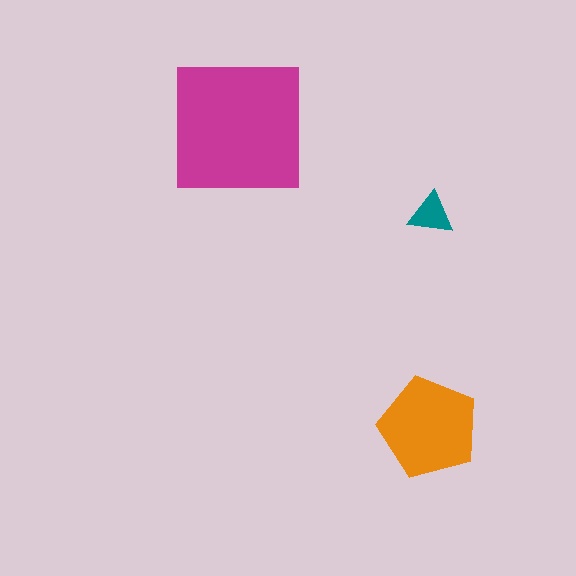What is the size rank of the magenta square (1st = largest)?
1st.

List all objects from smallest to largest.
The teal triangle, the orange pentagon, the magenta square.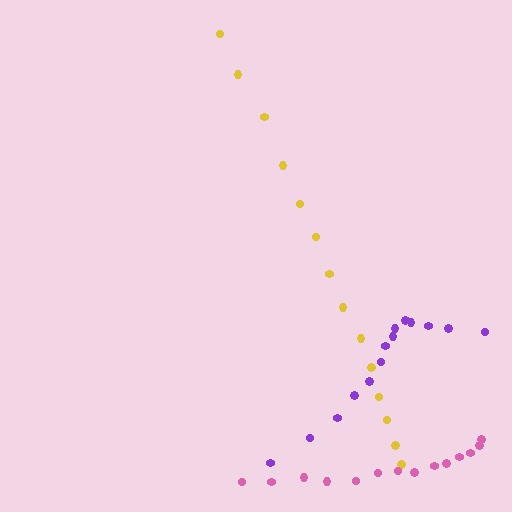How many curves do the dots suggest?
There are 3 distinct paths.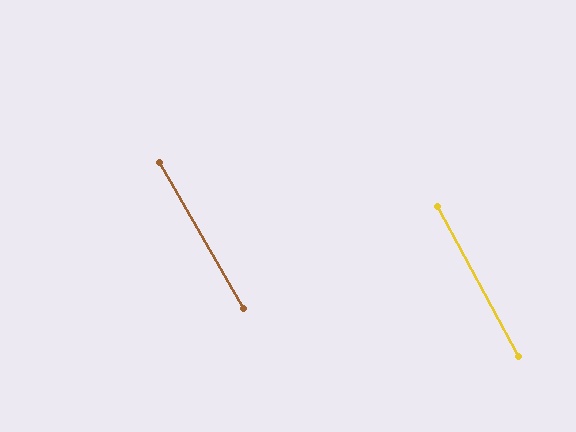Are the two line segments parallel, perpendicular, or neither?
Parallel — their directions differ by only 1.7°.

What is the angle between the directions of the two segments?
Approximately 2 degrees.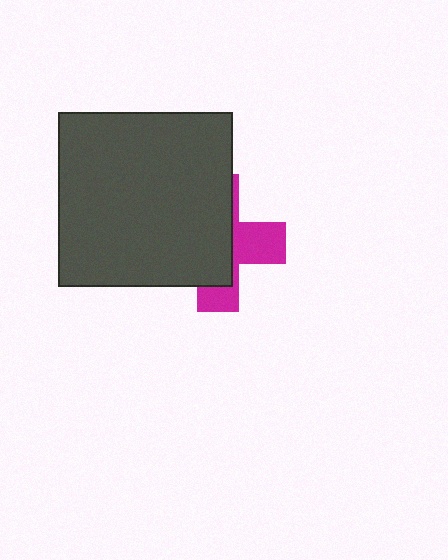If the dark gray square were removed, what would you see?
You would see the complete magenta cross.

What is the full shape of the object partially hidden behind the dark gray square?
The partially hidden object is a magenta cross.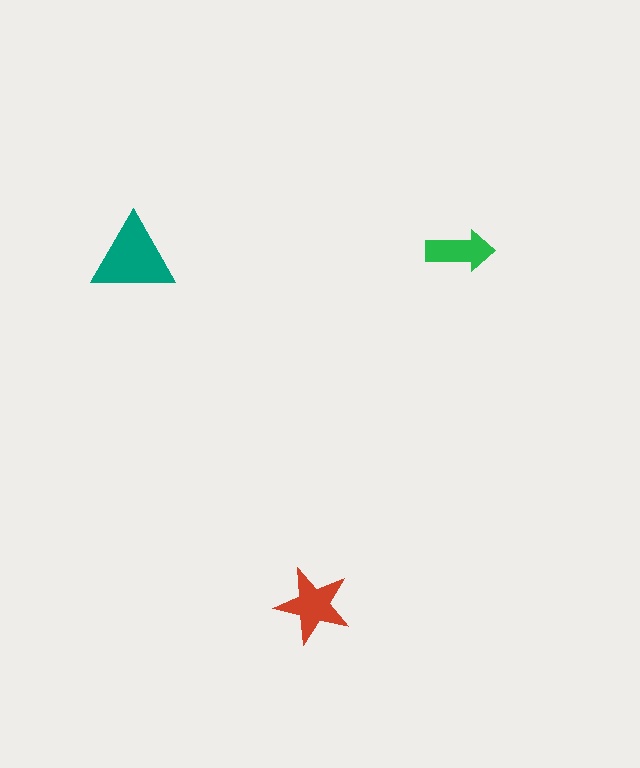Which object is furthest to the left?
The teal triangle is leftmost.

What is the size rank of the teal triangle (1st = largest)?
1st.